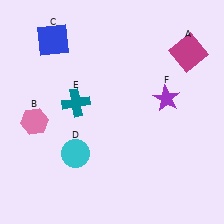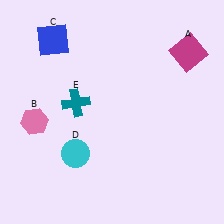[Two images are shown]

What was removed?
The purple star (F) was removed in Image 2.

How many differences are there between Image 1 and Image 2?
There is 1 difference between the two images.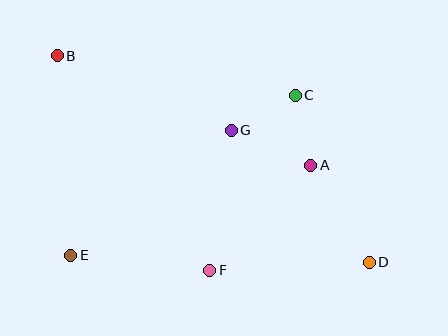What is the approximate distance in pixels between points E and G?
The distance between E and G is approximately 204 pixels.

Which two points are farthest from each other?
Points B and D are farthest from each other.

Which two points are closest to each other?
Points A and C are closest to each other.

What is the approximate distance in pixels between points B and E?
The distance between B and E is approximately 200 pixels.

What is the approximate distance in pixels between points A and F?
The distance between A and F is approximately 146 pixels.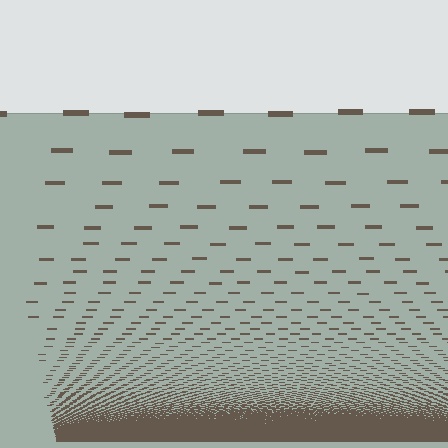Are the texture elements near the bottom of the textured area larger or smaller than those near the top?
Smaller. The gradient is inverted — elements near the bottom are smaller and denser.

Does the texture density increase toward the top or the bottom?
Density increases toward the bottom.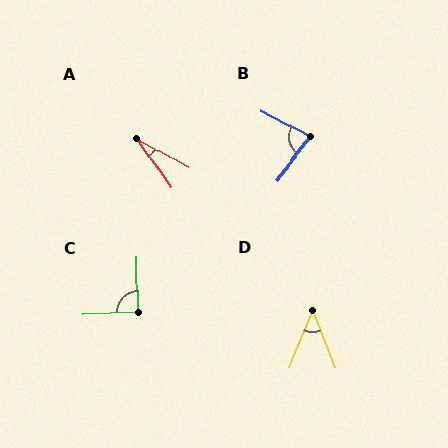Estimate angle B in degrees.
Approximately 79 degrees.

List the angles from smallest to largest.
A (26°), D (44°), B (79°), C (92°).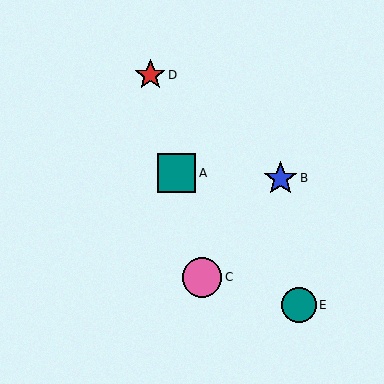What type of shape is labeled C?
Shape C is a pink circle.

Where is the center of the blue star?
The center of the blue star is at (280, 178).